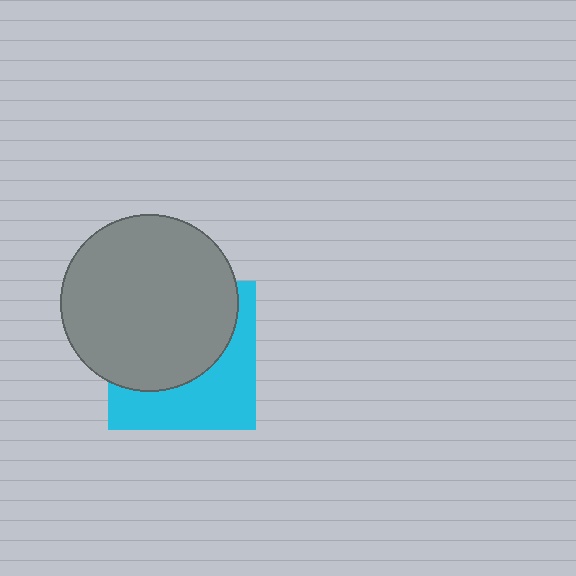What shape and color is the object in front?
The object in front is a gray circle.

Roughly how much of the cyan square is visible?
A small part of it is visible (roughly 42%).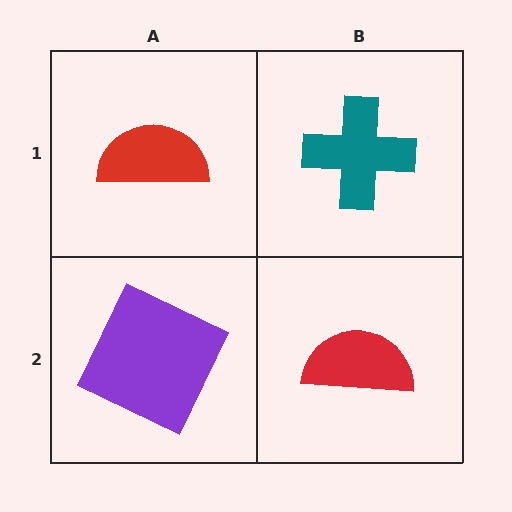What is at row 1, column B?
A teal cross.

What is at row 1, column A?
A red semicircle.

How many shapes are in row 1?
2 shapes.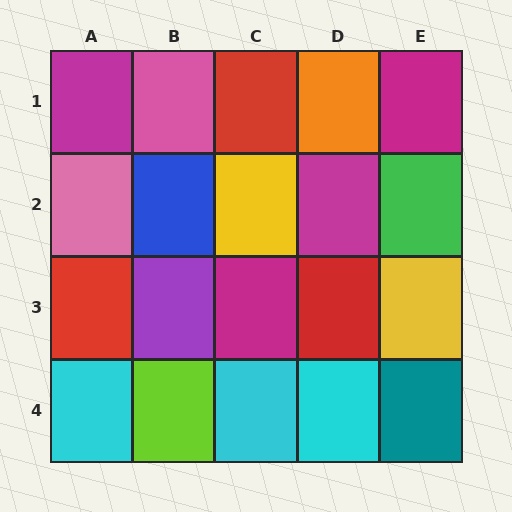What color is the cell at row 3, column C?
Magenta.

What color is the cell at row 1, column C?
Red.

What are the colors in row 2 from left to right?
Pink, blue, yellow, magenta, green.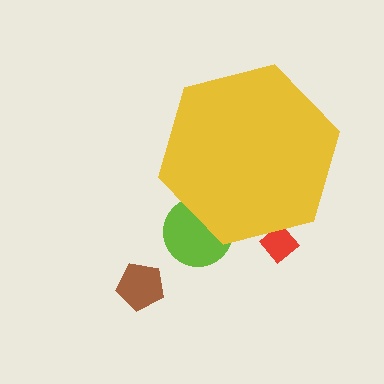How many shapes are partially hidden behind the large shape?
2 shapes are partially hidden.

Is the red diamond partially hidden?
Yes, the red diamond is partially hidden behind the yellow hexagon.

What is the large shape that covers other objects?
A yellow hexagon.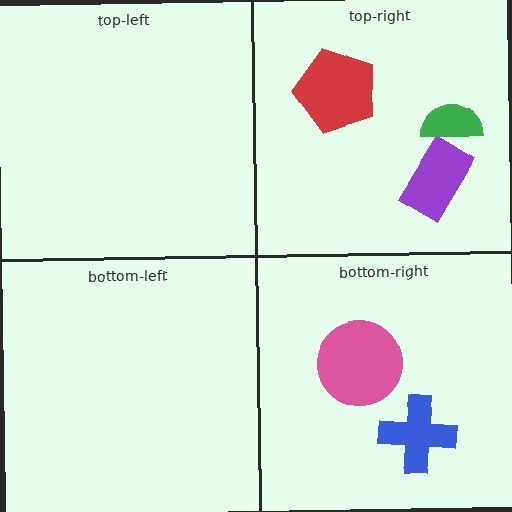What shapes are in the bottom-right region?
The blue cross, the pink circle.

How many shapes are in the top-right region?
3.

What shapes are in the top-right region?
The purple rectangle, the green semicircle, the red pentagon.